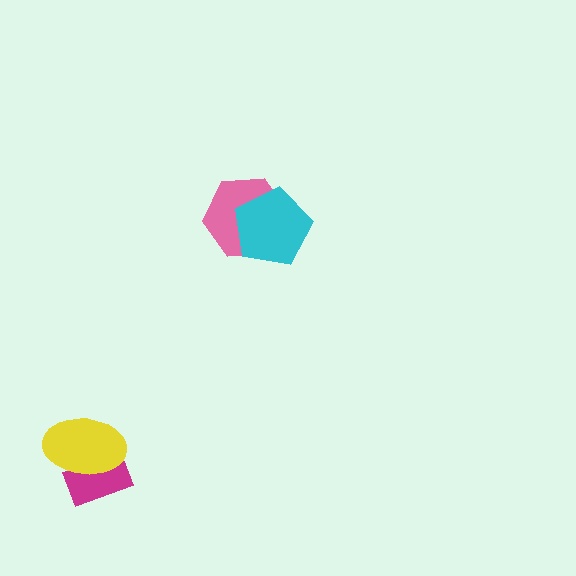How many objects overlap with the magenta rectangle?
1 object overlaps with the magenta rectangle.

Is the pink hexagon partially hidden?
Yes, it is partially covered by another shape.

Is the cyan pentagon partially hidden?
No, no other shape covers it.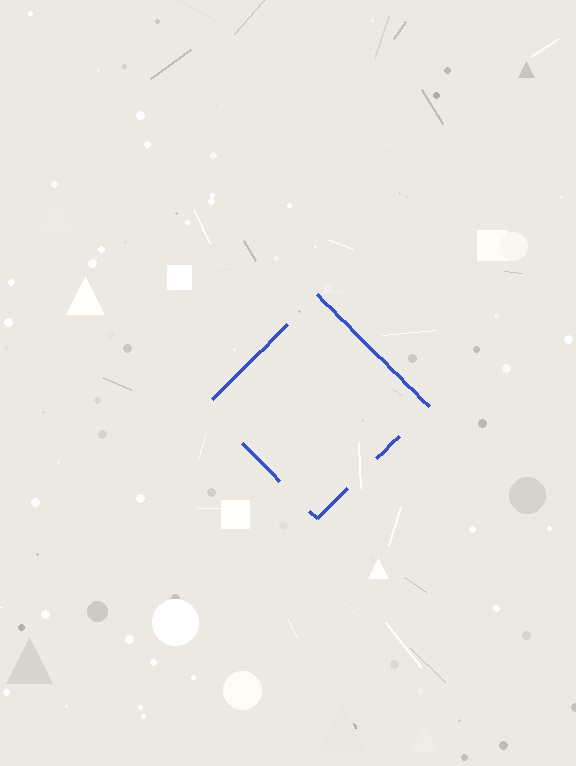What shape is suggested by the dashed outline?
The dashed outline suggests a diamond.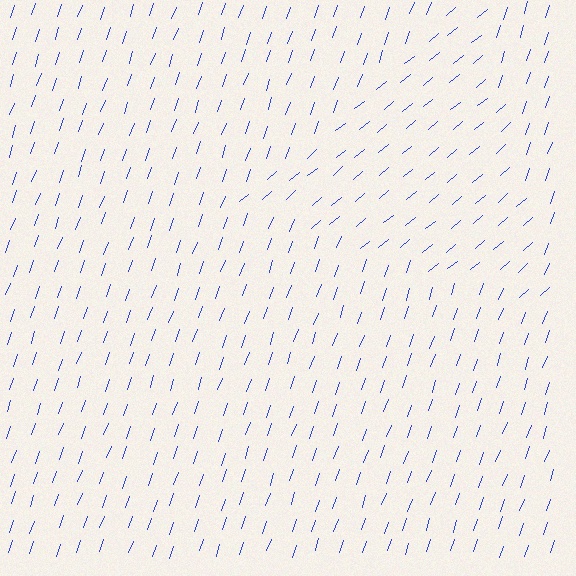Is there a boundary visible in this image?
Yes, there is a texture boundary formed by a change in line orientation.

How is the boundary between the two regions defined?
The boundary is defined purely by a change in line orientation (approximately 31 degrees difference). All lines are the same color and thickness.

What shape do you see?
I see a triangle.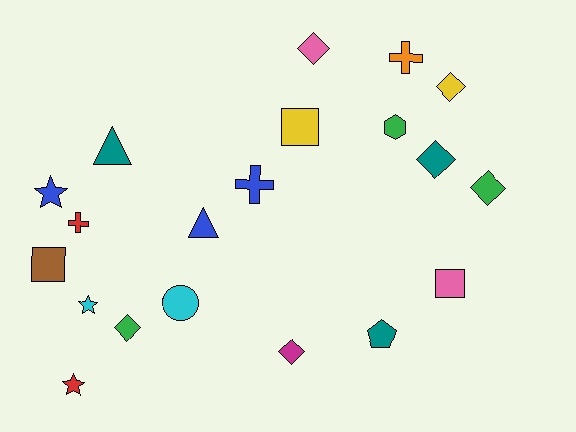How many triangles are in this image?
There are 2 triangles.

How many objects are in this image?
There are 20 objects.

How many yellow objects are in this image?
There are 2 yellow objects.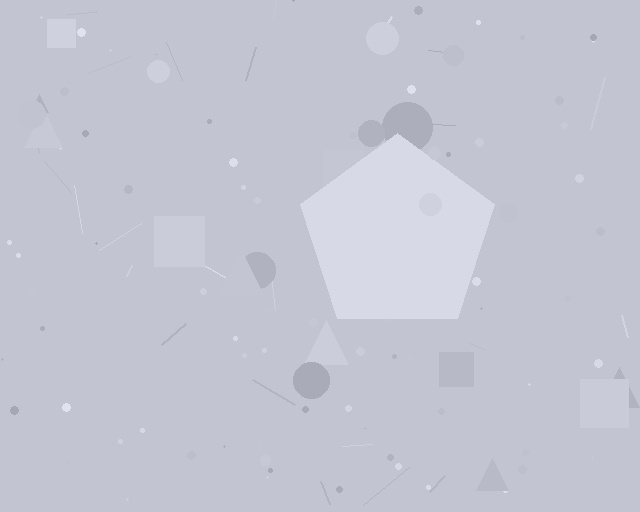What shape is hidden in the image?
A pentagon is hidden in the image.